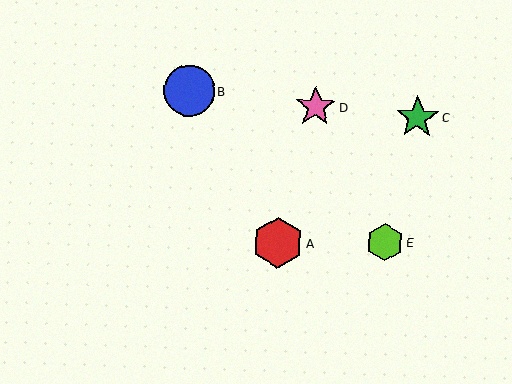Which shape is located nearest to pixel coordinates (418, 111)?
The green star (labeled C) at (417, 118) is nearest to that location.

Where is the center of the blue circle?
The center of the blue circle is at (189, 91).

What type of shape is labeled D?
Shape D is a pink star.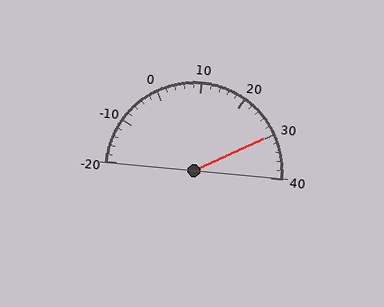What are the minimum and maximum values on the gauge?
The gauge ranges from -20 to 40.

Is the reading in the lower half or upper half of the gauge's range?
The reading is in the upper half of the range (-20 to 40).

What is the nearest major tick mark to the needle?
The nearest major tick mark is 30.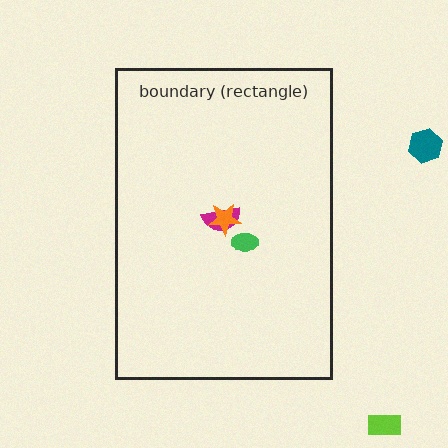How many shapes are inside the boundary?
3 inside, 2 outside.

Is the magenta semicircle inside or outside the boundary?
Inside.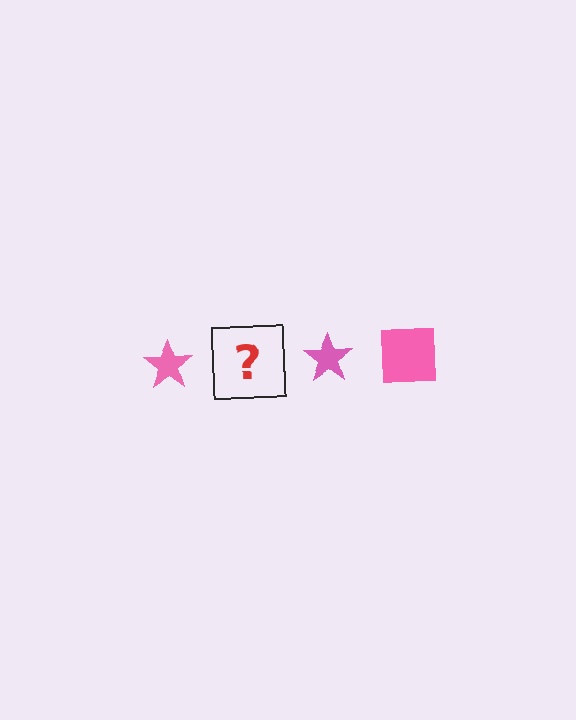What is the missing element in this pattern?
The missing element is a pink square.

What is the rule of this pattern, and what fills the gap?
The rule is that the pattern cycles through star, square shapes in pink. The gap should be filled with a pink square.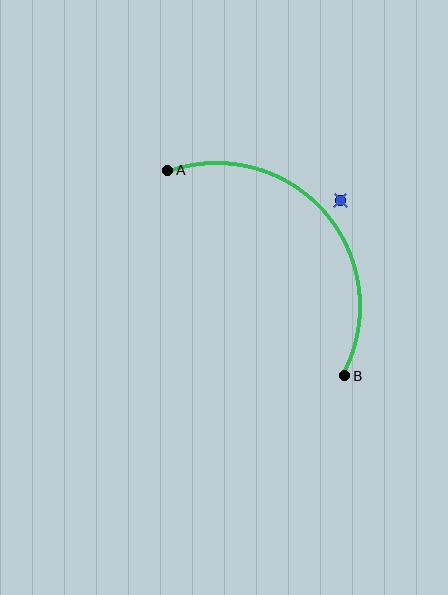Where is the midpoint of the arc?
The arc midpoint is the point on the curve farthest from the straight line joining A and B. It sits above and to the right of that line.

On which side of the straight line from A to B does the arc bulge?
The arc bulges above and to the right of the straight line connecting A and B.